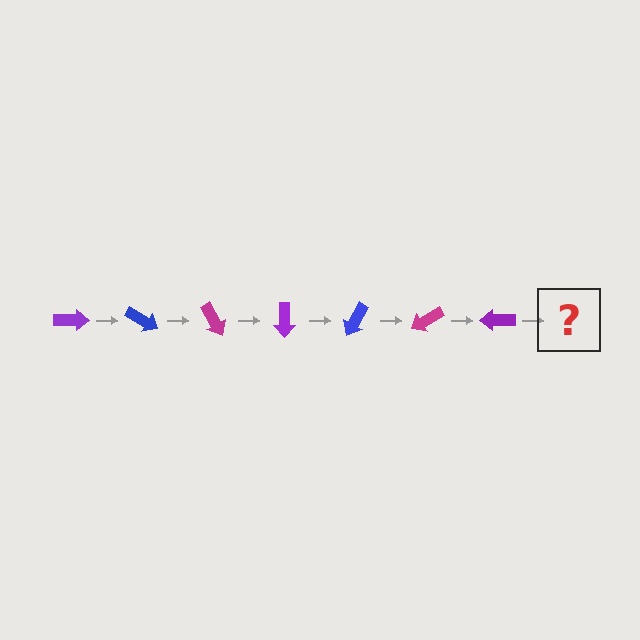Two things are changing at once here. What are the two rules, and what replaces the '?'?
The two rules are that it rotates 30 degrees each step and the color cycles through purple, blue, and magenta. The '?' should be a blue arrow, rotated 210 degrees from the start.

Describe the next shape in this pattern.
It should be a blue arrow, rotated 210 degrees from the start.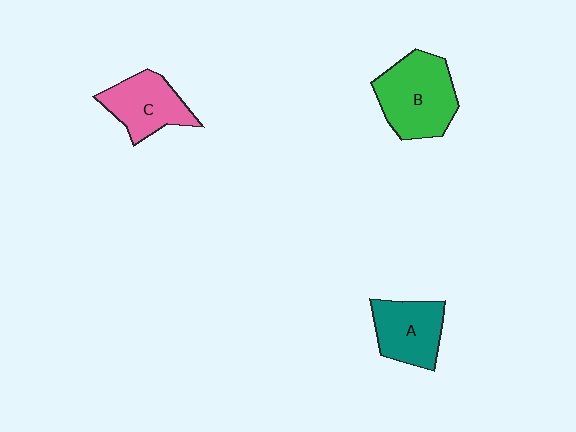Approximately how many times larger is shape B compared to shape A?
Approximately 1.4 times.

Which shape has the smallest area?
Shape A (teal).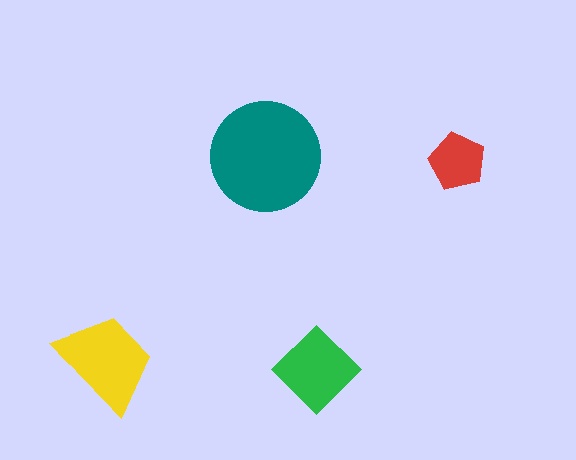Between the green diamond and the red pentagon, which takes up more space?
The green diamond.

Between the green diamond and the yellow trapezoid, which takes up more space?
The yellow trapezoid.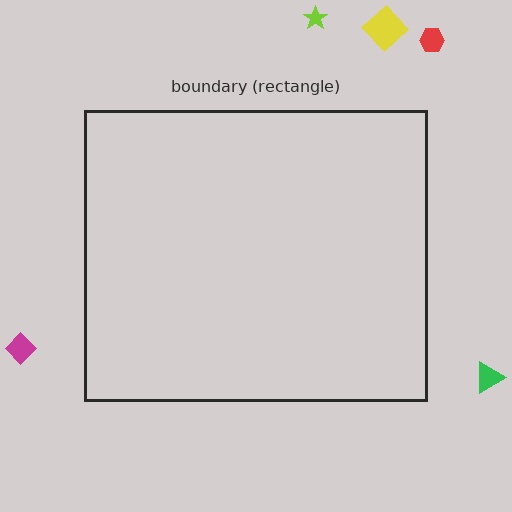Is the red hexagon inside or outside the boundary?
Outside.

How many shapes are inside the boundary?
0 inside, 5 outside.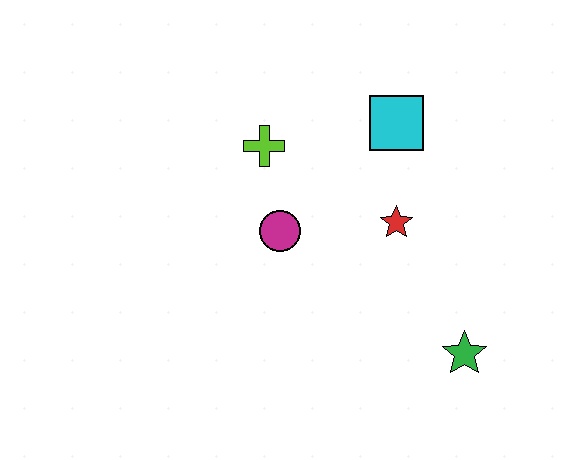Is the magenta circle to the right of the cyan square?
No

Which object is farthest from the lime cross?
The green star is farthest from the lime cross.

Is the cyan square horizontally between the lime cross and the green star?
Yes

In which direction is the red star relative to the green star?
The red star is above the green star.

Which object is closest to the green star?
The red star is closest to the green star.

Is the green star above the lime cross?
No